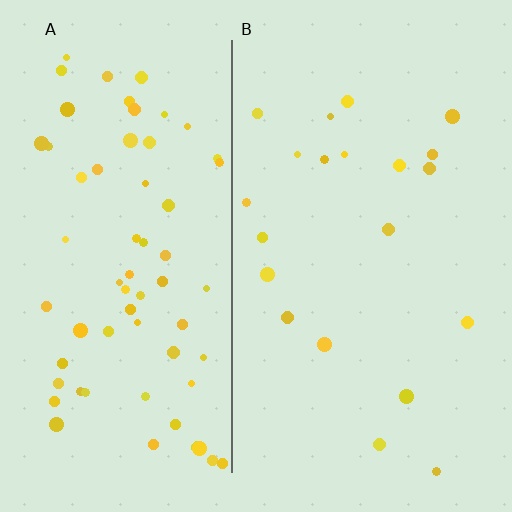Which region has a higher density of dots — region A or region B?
A (the left).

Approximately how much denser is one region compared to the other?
Approximately 3.2× — region A over region B.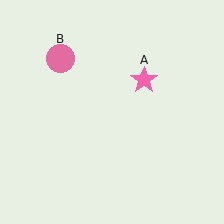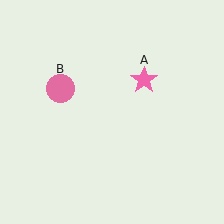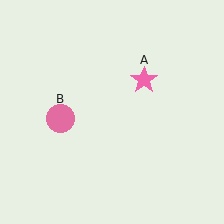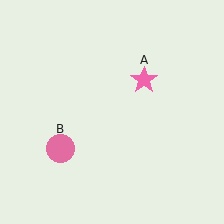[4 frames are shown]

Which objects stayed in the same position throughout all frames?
Pink star (object A) remained stationary.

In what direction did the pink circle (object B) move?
The pink circle (object B) moved down.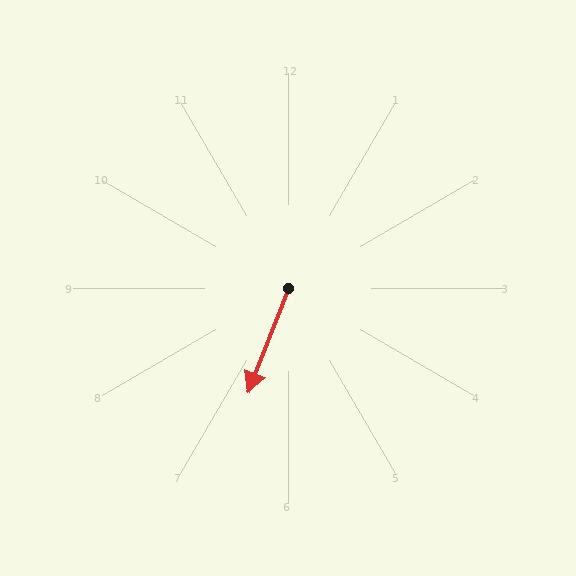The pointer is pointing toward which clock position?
Roughly 7 o'clock.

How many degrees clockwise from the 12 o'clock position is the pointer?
Approximately 201 degrees.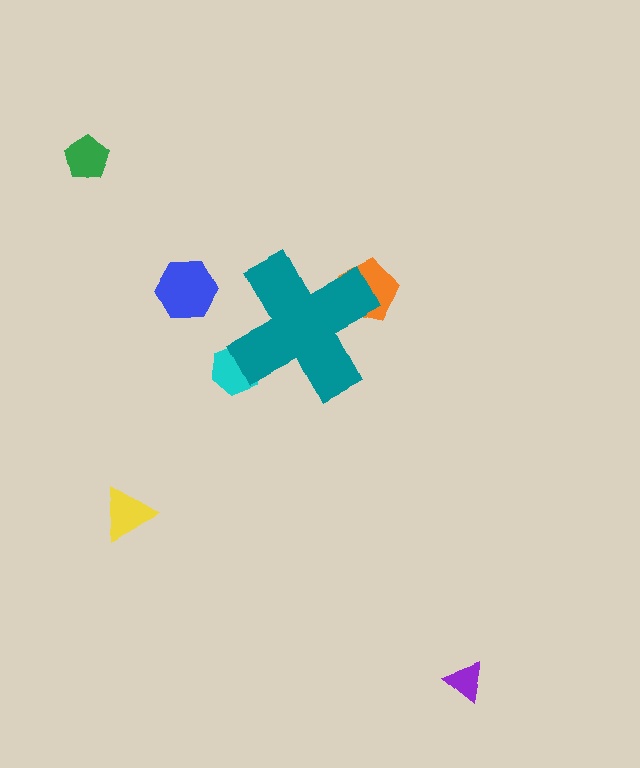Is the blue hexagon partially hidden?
No, the blue hexagon is fully visible.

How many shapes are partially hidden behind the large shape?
2 shapes are partially hidden.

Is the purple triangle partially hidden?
No, the purple triangle is fully visible.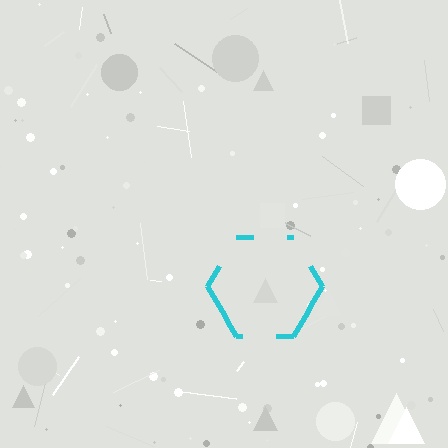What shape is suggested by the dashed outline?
The dashed outline suggests a hexagon.